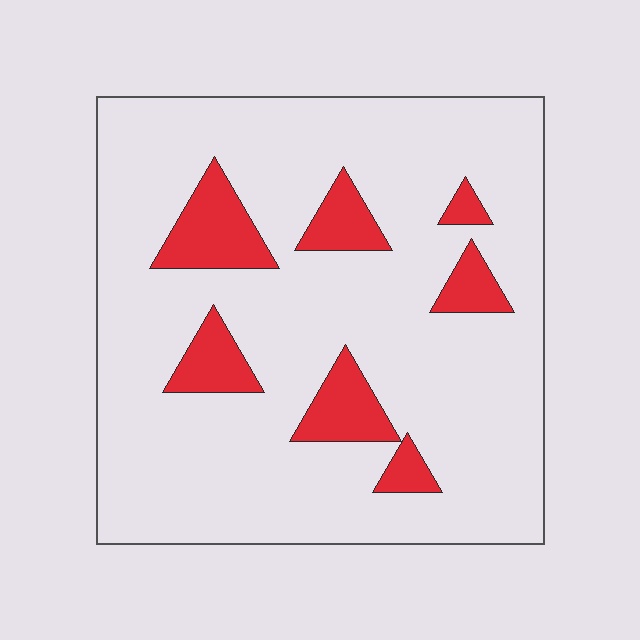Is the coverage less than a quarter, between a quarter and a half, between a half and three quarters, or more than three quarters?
Less than a quarter.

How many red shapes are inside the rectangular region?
7.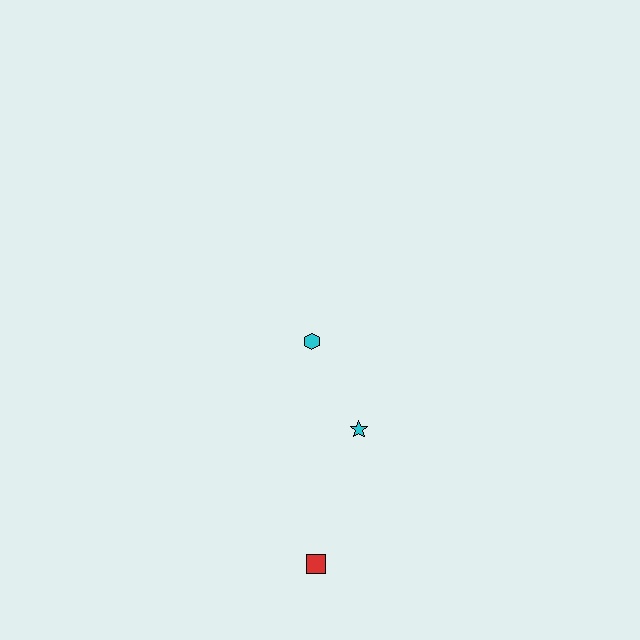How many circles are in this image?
There are no circles.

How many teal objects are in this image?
There are no teal objects.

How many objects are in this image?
There are 3 objects.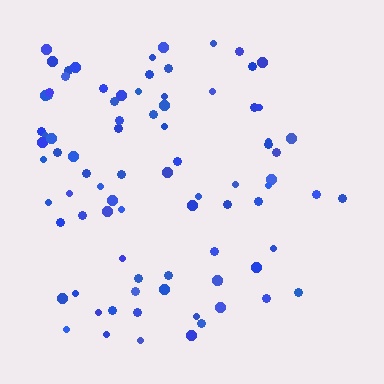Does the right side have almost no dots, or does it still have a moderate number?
Still a moderate number, just noticeably fewer than the left.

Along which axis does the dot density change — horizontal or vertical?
Horizontal.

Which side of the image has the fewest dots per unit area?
The right.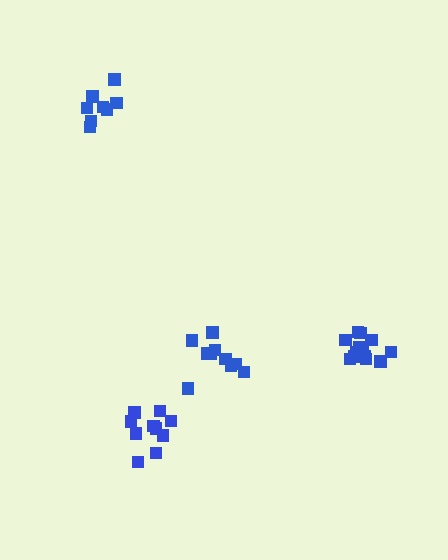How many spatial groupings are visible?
There are 4 spatial groupings.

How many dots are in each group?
Group 1: 8 dots, Group 2: 10 dots, Group 3: 10 dots, Group 4: 13 dots (41 total).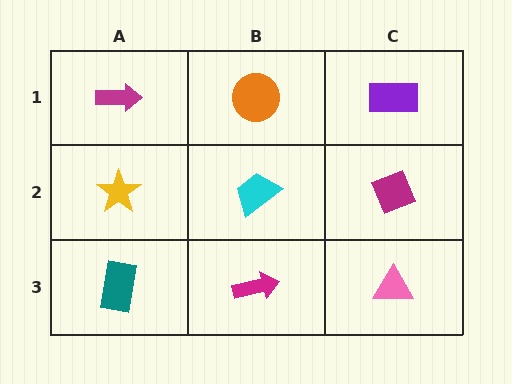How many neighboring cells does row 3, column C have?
2.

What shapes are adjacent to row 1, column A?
A yellow star (row 2, column A), an orange circle (row 1, column B).